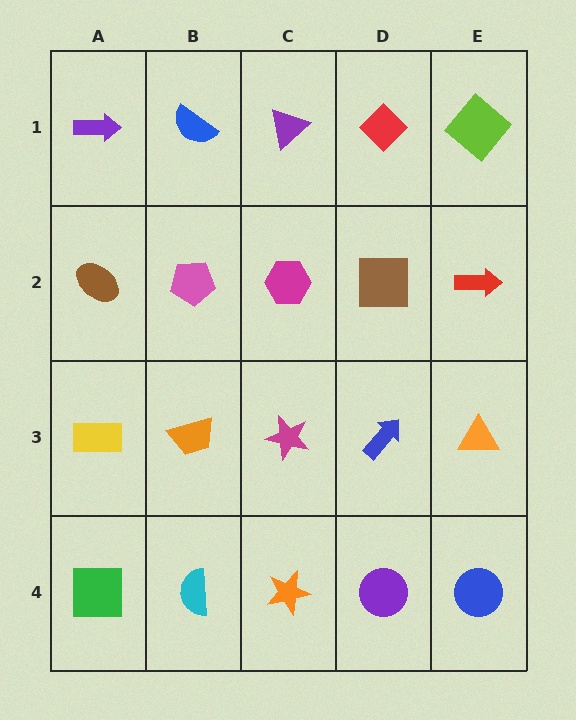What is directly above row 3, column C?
A magenta hexagon.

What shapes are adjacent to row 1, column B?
A pink pentagon (row 2, column B), a purple arrow (row 1, column A), a purple triangle (row 1, column C).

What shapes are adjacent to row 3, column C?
A magenta hexagon (row 2, column C), an orange star (row 4, column C), an orange trapezoid (row 3, column B), a blue arrow (row 3, column D).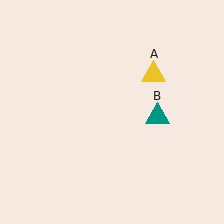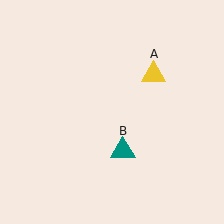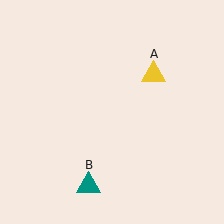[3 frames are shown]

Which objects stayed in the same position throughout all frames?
Yellow triangle (object A) remained stationary.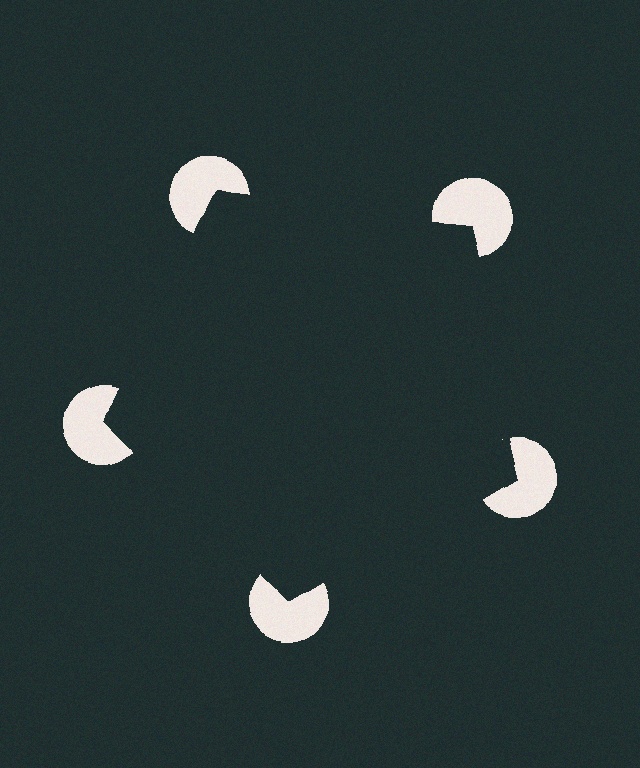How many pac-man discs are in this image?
There are 5 — one at each vertex of the illusory pentagon.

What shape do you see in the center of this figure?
An illusory pentagon — its edges are inferred from the aligned wedge cuts in the pac-man discs, not physically drawn.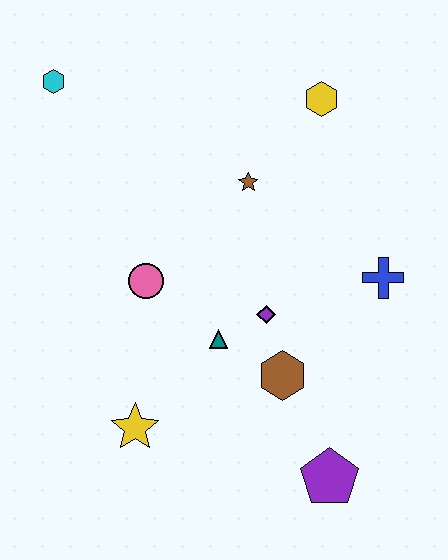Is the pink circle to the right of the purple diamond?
No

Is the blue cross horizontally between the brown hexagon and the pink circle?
No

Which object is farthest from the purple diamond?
The cyan hexagon is farthest from the purple diamond.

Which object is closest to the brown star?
The yellow hexagon is closest to the brown star.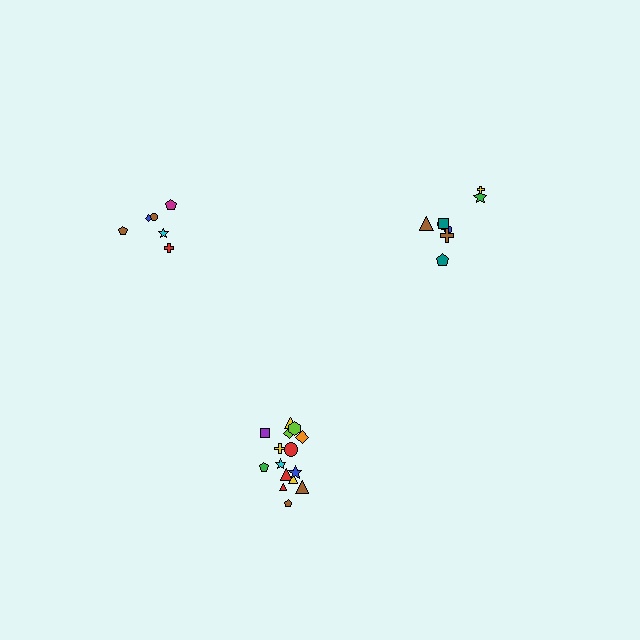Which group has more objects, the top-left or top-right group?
The top-right group.